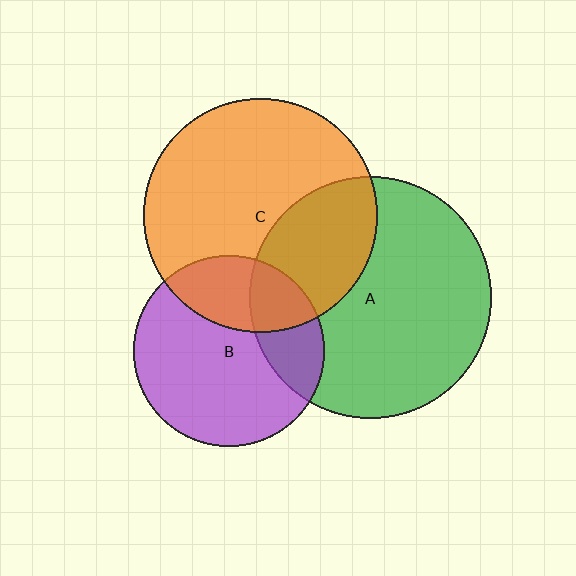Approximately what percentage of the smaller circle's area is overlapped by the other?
Approximately 30%.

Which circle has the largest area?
Circle A (green).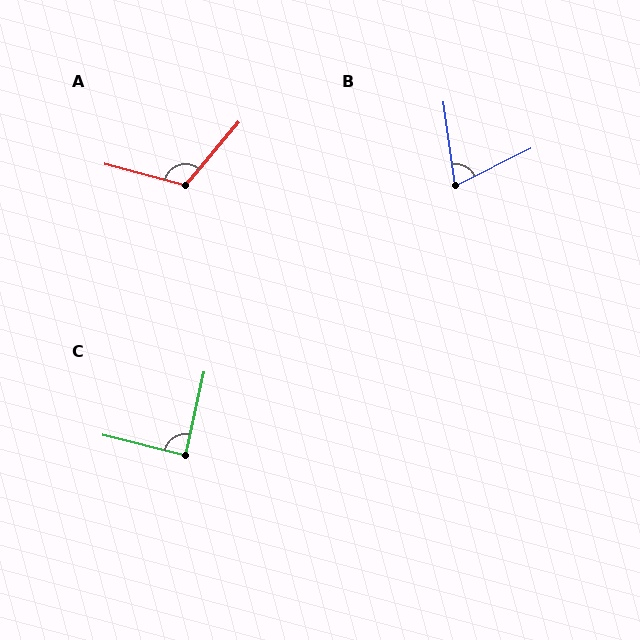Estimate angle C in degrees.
Approximately 88 degrees.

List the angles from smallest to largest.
B (72°), C (88°), A (115°).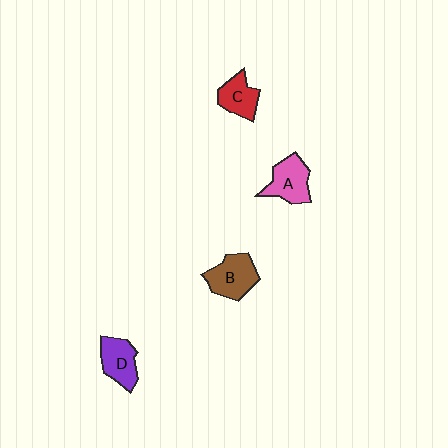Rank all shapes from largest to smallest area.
From largest to smallest: B (brown), A (pink), D (purple), C (red).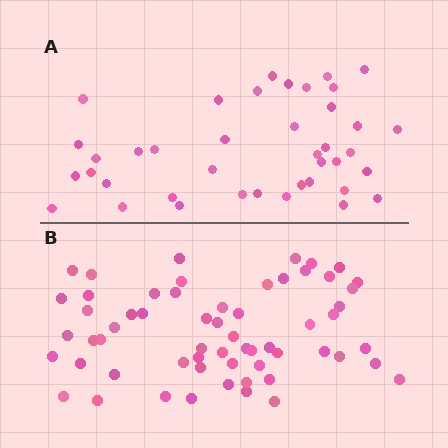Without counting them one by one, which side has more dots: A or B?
Region B (the bottom region) has more dots.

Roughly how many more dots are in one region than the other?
Region B has approximately 20 more dots than region A.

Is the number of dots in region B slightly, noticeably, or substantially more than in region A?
Region B has substantially more. The ratio is roughly 1.5 to 1.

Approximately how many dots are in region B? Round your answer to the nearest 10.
About 60 dots.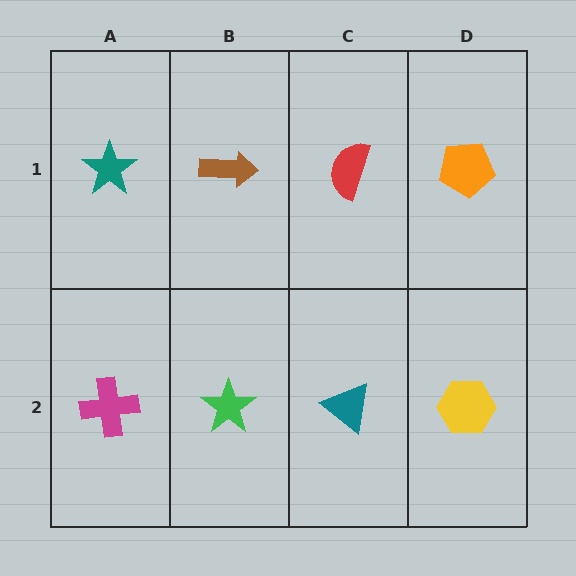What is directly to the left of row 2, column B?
A magenta cross.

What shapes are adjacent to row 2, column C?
A red semicircle (row 1, column C), a green star (row 2, column B), a yellow hexagon (row 2, column D).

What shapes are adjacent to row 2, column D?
An orange pentagon (row 1, column D), a teal triangle (row 2, column C).